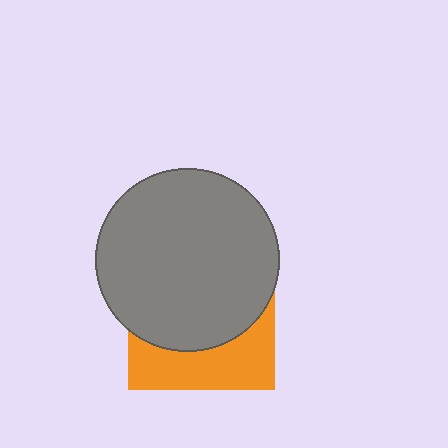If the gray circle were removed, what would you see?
You would see the complete orange square.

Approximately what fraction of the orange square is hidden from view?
Roughly 65% of the orange square is hidden behind the gray circle.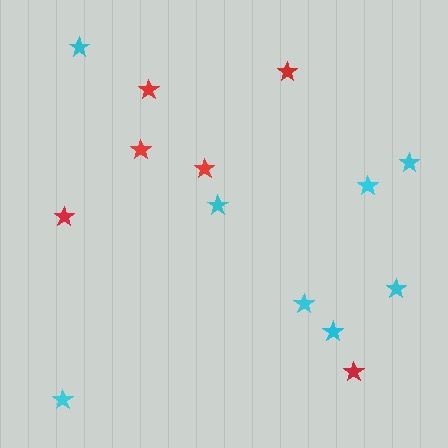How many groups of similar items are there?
There are 2 groups: one group of cyan stars (8) and one group of red stars (6).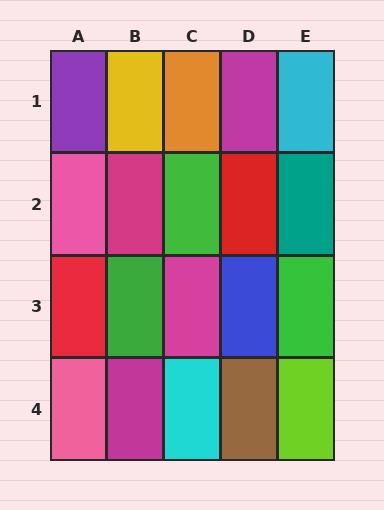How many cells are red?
2 cells are red.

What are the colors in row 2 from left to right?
Pink, magenta, green, red, teal.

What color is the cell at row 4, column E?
Lime.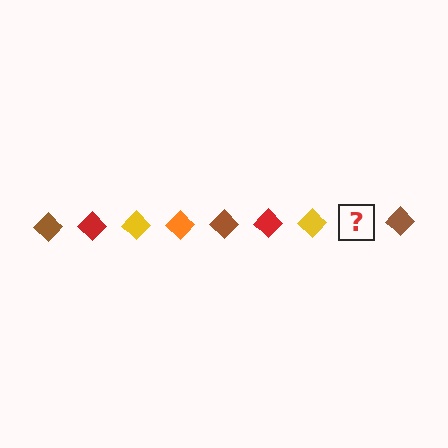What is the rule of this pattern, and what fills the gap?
The rule is that the pattern cycles through brown, red, yellow, orange diamonds. The gap should be filled with an orange diamond.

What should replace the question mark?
The question mark should be replaced with an orange diamond.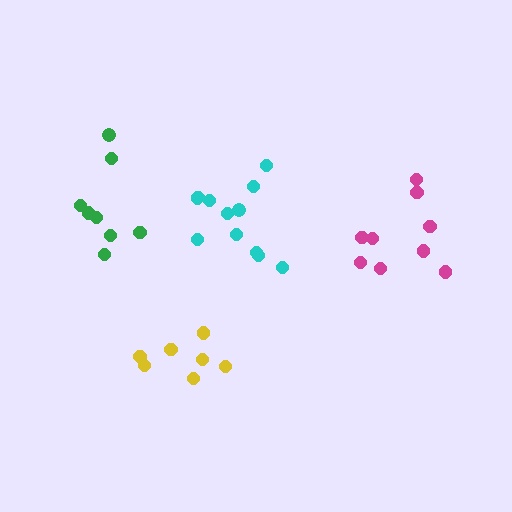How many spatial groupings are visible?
There are 4 spatial groupings.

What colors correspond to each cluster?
The clusters are colored: cyan, yellow, green, magenta.